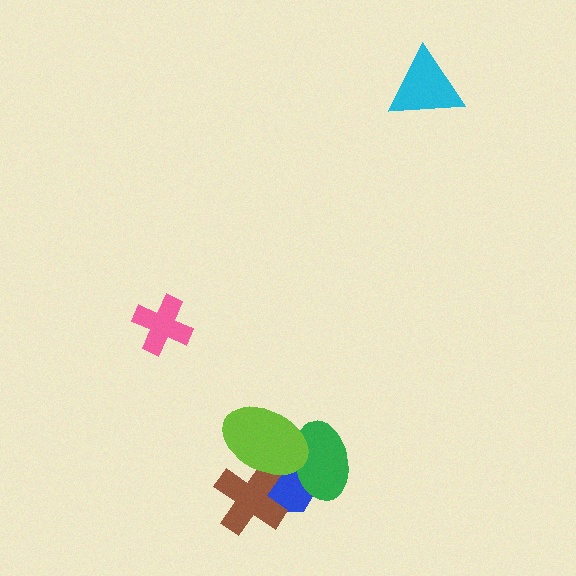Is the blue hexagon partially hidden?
Yes, it is partially covered by another shape.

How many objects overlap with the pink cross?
0 objects overlap with the pink cross.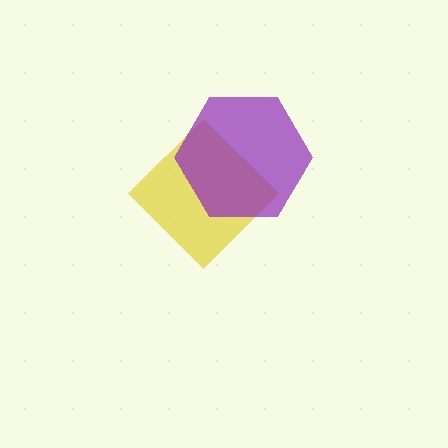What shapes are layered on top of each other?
The layered shapes are: a yellow diamond, a purple hexagon.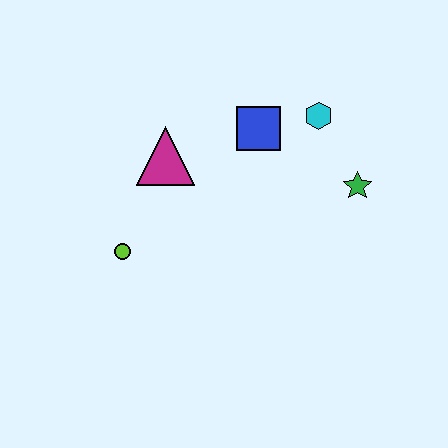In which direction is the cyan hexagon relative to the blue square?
The cyan hexagon is to the right of the blue square.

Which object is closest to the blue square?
The cyan hexagon is closest to the blue square.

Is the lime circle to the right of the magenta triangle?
No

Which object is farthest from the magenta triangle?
The green star is farthest from the magenta triangle.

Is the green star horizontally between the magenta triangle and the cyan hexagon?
No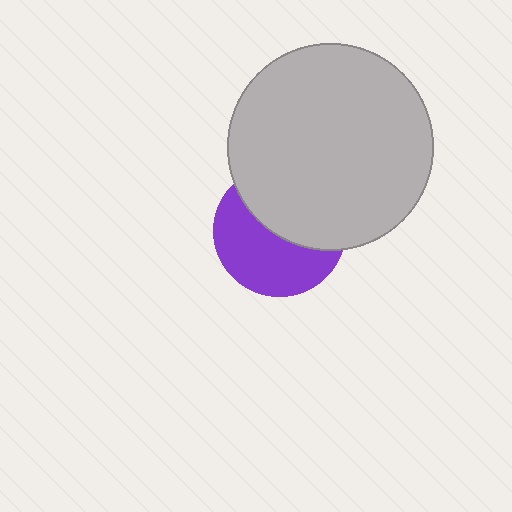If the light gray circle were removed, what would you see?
You would see the complete purple circle.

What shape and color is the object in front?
The object in front is a light gray circle.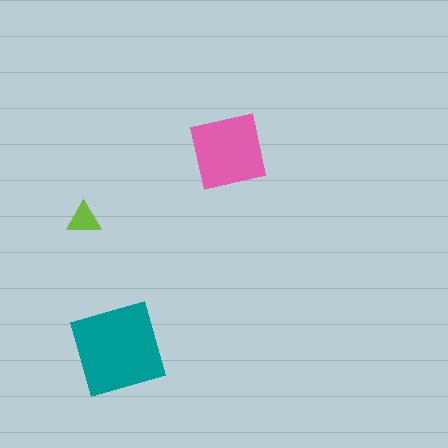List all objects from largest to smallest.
The teal diamond, the pink square, the lime triangle.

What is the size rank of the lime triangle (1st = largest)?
3rd.